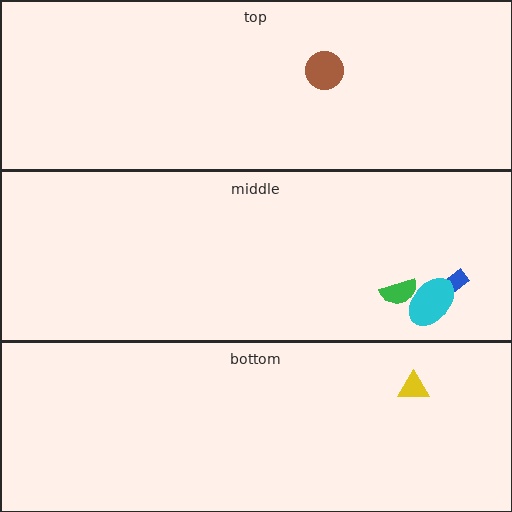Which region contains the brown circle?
The top region.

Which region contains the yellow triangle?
The bottom region.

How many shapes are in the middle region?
3.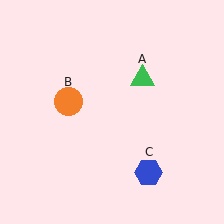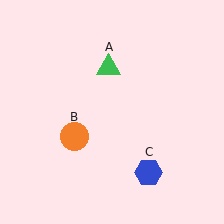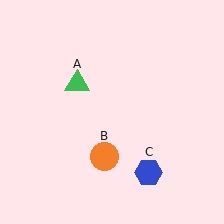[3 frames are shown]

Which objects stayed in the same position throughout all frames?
Blue hexagon (object C) remained stationary.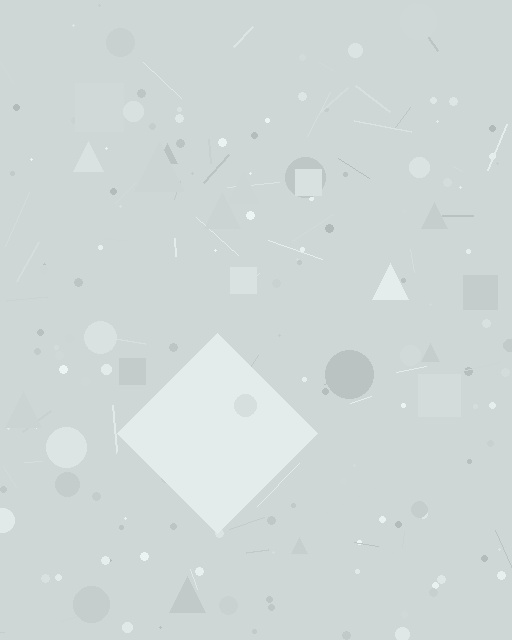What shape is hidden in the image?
A diamond is hidden in the image.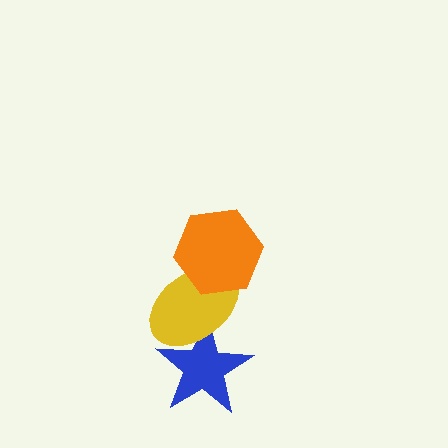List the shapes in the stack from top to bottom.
From top to bottom: the orange hexagon, the yellow ellipse, the blue star.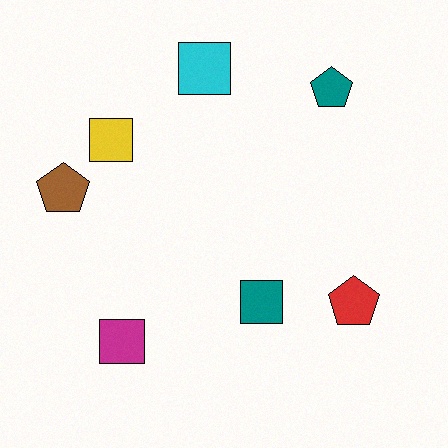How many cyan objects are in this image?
There is 1 cyan object.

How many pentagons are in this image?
There are 3 pentagons.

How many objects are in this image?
There are 7 objects.